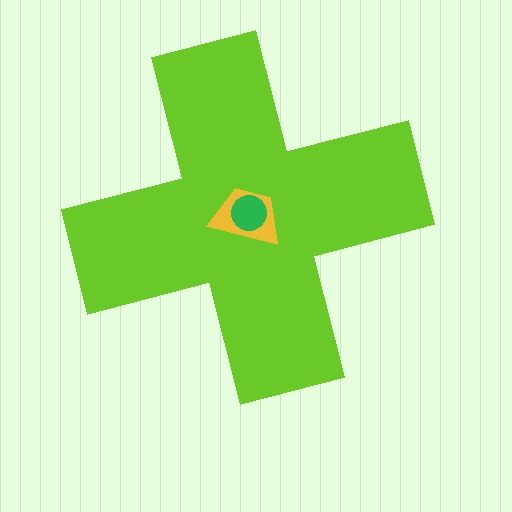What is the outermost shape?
The lime cross.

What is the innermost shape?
The green circle.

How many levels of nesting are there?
3.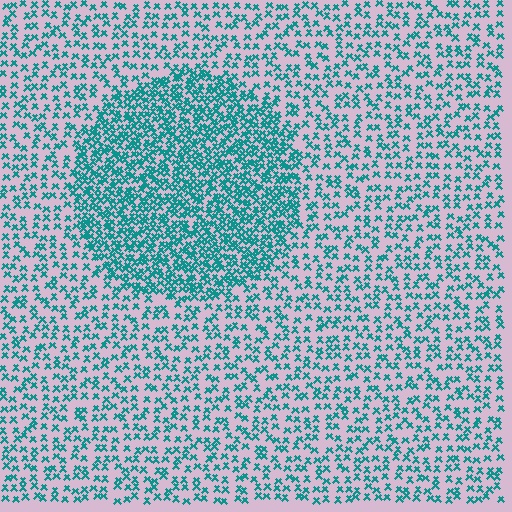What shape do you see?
I see a circle.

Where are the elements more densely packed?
The elements are more densely packed inside the circle boundary.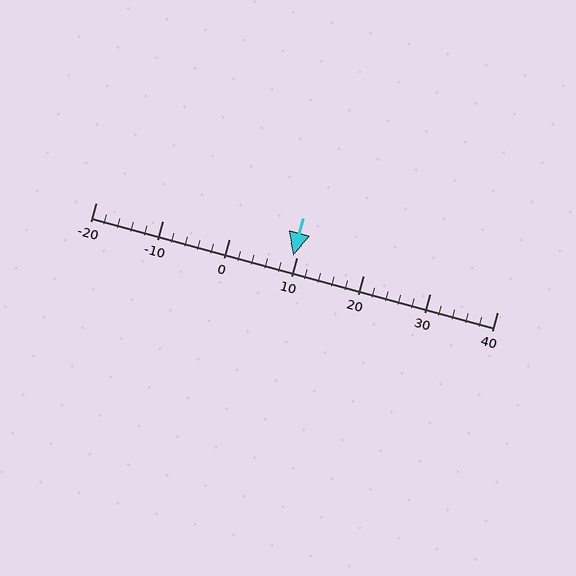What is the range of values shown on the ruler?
The ruler shows values from -20 to 40.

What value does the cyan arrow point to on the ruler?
The cyan arrow points to approximately 10.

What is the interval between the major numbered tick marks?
The major tick marks are spaced 10 units apart.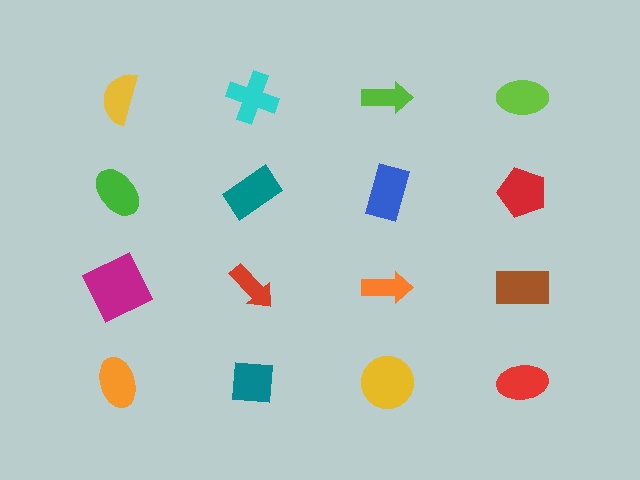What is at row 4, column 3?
A yellow circle.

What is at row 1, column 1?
A yellow semicircle.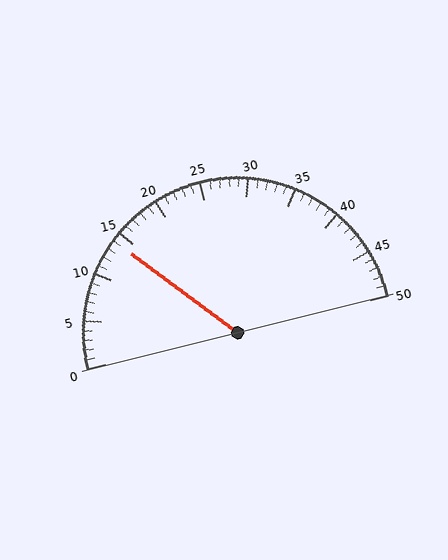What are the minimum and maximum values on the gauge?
The gauge ranges from 0 to 50.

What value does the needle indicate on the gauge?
The needle indicates approximately 14.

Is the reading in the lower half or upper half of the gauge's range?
The reading is in the lower half of the range (0 to 50).